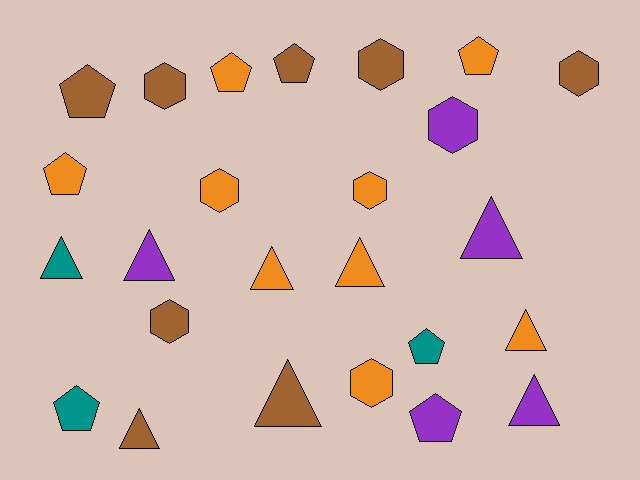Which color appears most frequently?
Orange, with 9 objects.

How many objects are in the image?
There are 25 objects.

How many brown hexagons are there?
There are 4 brown hexagons.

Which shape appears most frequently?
Triangle, with 9 objects.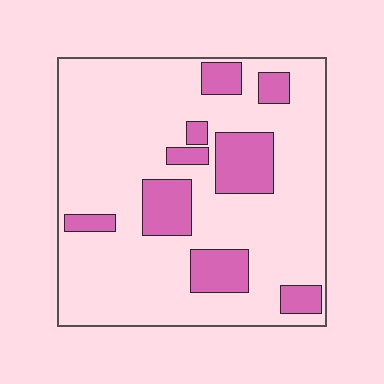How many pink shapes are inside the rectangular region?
9.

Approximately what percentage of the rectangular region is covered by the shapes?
Approximately 20%.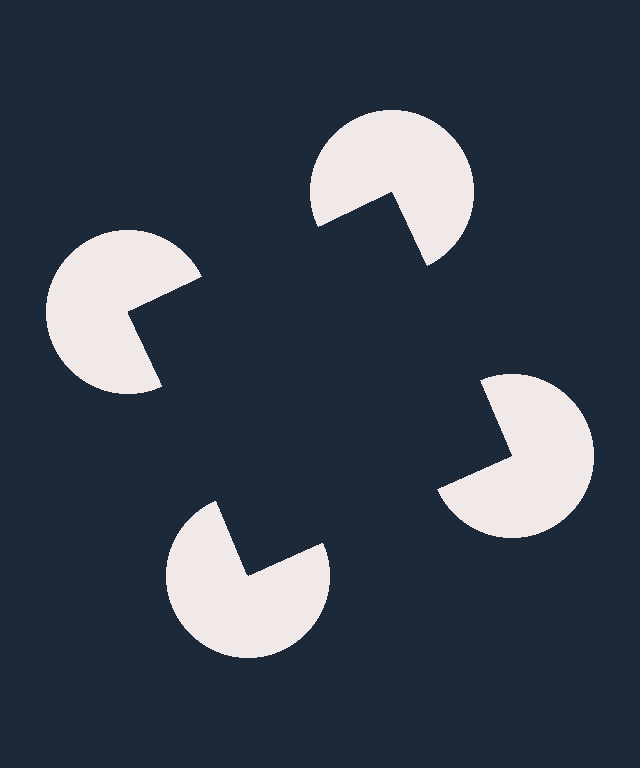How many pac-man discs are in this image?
There are 4 — one at each vertex of the illusory square.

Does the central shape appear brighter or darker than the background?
It typically appears slightly darker than the background, even though no actual brightness change is drawn.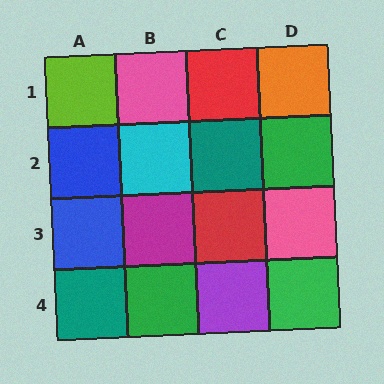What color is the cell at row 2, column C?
Teal.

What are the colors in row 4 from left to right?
Teal, green, purple, green.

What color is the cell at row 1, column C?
Red.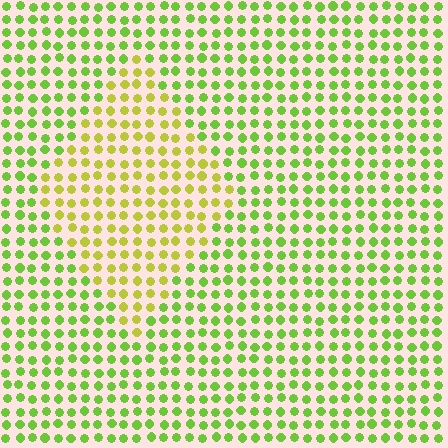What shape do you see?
I see a diamond.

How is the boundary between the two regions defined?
The boundary is defined purely by a slight shift in hue (about 32 degrees). Spacing, size, and orientation are identical on both sides.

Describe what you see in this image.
The image is filled with small lime elements in a uniform arrangement. A diamond-shaped region is visible where the elements are tinted to a slightly different hue, forming a subtle color boundary.